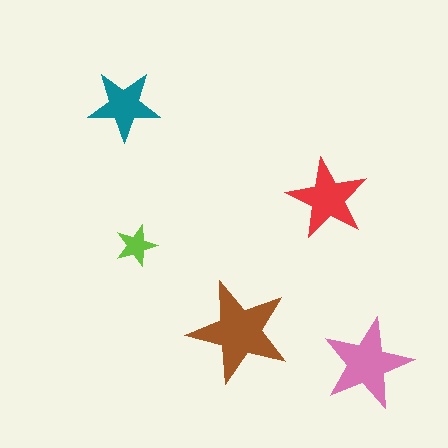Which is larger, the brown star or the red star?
The brown one.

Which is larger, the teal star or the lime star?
The teal one.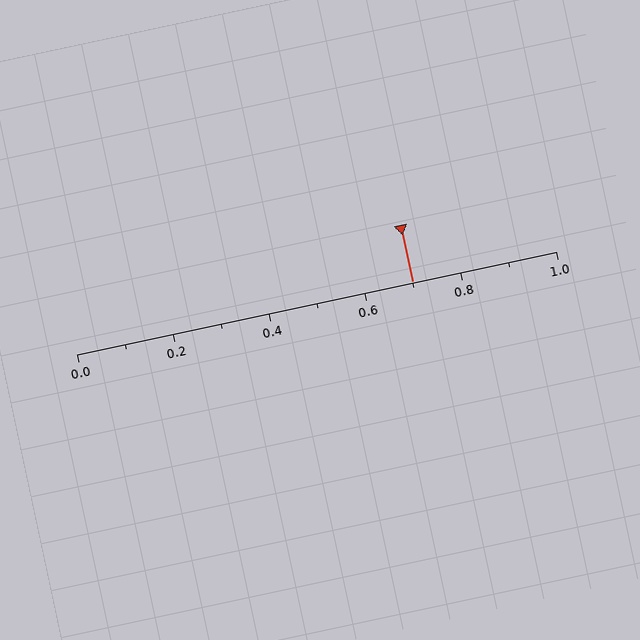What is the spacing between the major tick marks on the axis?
The major ticks are spaced 0.2 apart.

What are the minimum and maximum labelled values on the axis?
The axis runs from 0.0 to 1.0.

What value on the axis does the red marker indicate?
The marker indicates approximately 0.7.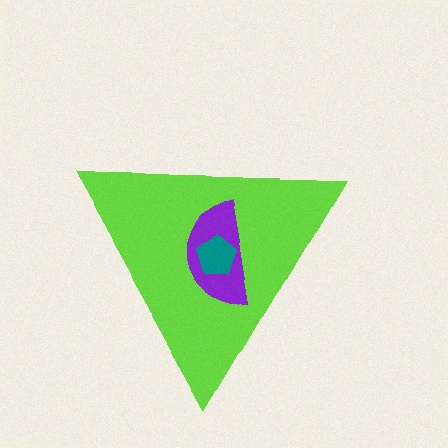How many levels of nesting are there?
3.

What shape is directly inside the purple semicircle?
The teal pentagon.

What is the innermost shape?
The teal pentagon.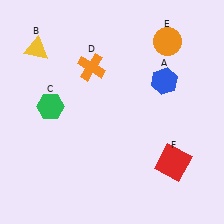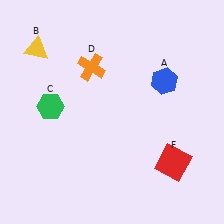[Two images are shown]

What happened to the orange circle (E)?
The orange circle (E) was removed in Image 2. It was in the top-right area of Image 1.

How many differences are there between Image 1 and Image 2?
There is 1 difference between the two images.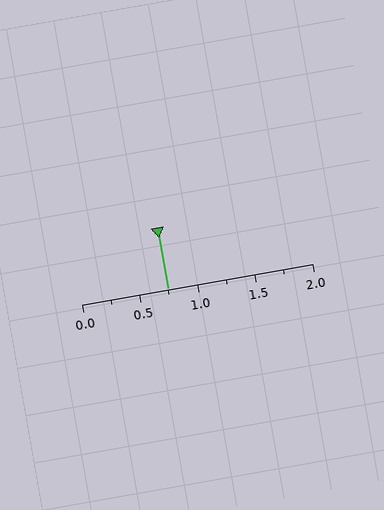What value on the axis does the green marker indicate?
The marker indicates approximately 0.75.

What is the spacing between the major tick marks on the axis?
The major ticks are spaced 0.5 apart.